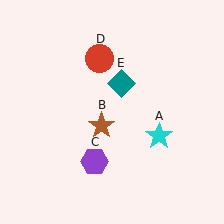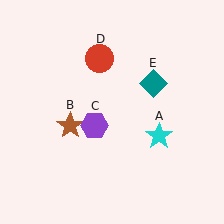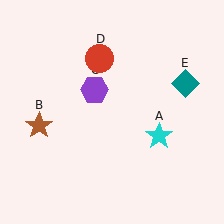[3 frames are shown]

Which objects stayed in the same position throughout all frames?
Cyan star (object A) and red circle (object D) remained stationary.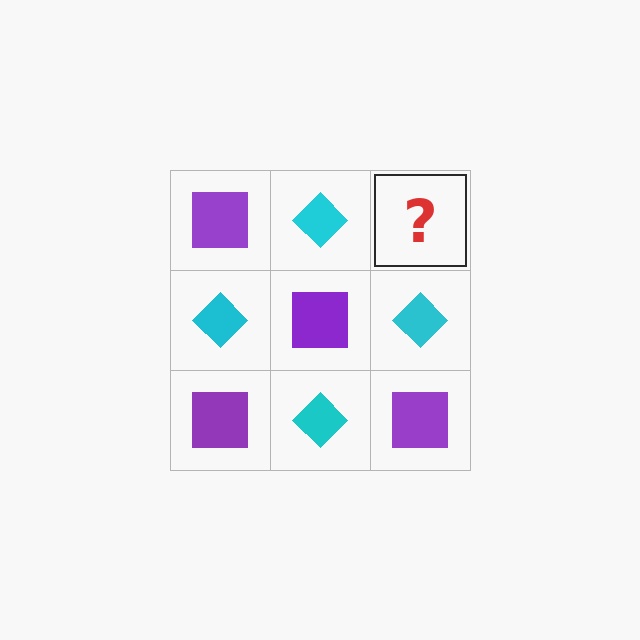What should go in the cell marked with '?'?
The missing cell should contain a purple square.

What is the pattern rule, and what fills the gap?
The rule is that it alternates purple square and cyan diamond in a checkerboard pattern. The gap should be filled with a purple square.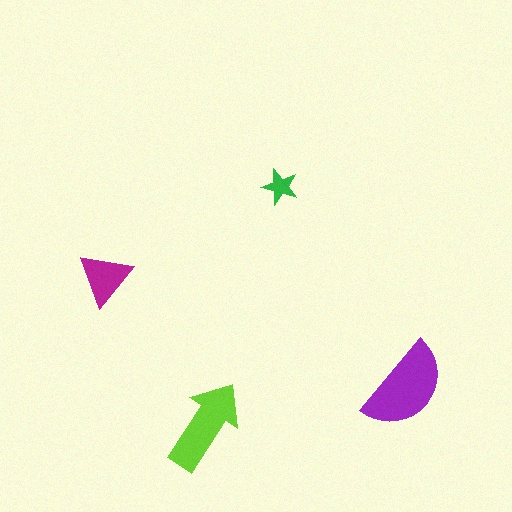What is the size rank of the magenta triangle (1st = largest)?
3rd.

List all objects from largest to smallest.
The purple semicircle, the lime arrow, the magenta triangle, the green star.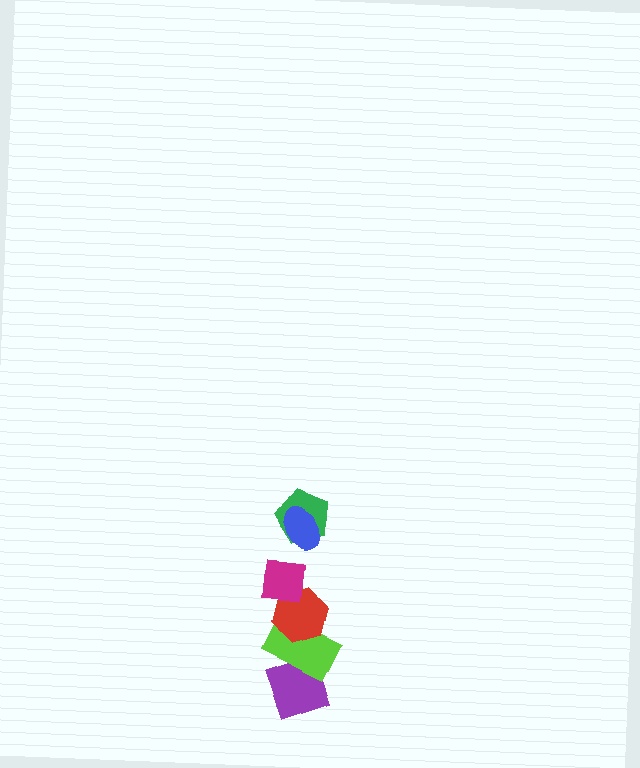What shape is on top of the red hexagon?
The magenta square is on top of the red hexagon.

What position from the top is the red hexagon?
The red hexagon is 4th from the top.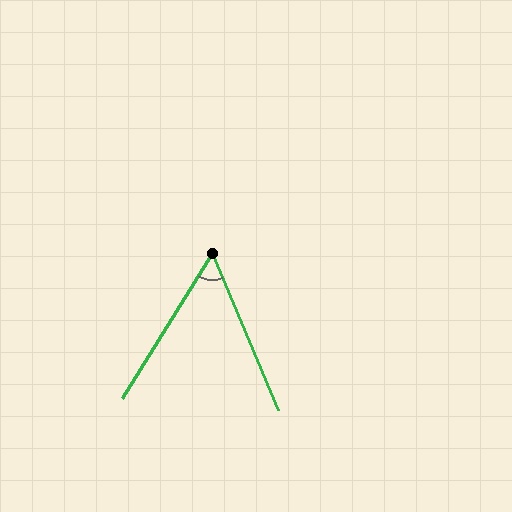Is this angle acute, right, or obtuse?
It is acute.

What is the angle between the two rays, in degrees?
Approximately 54 degrees.